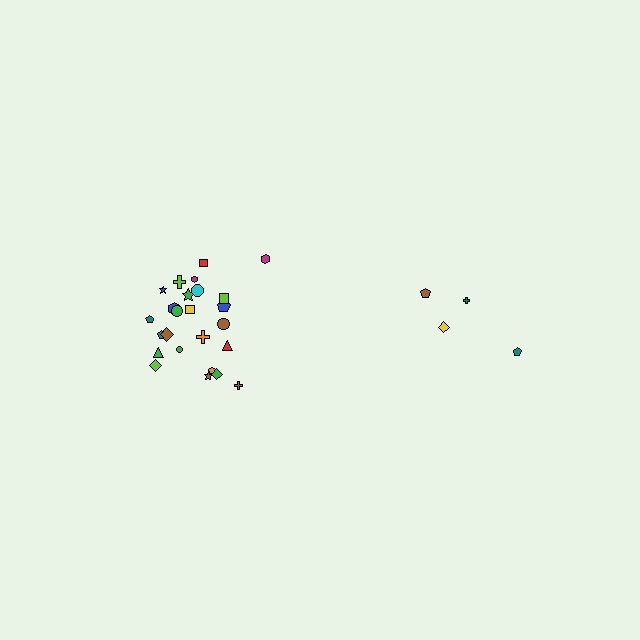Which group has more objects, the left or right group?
The left group.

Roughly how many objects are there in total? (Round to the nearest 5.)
Roughly 30 objects in total.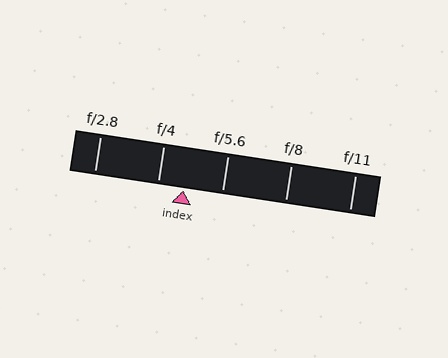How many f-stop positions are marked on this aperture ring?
There are 5 f-stop positions marked.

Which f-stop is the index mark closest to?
The index mark is closest to f/4.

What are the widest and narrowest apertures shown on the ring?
The widest aperture shown is f/2.8 and the narrowest is f/11.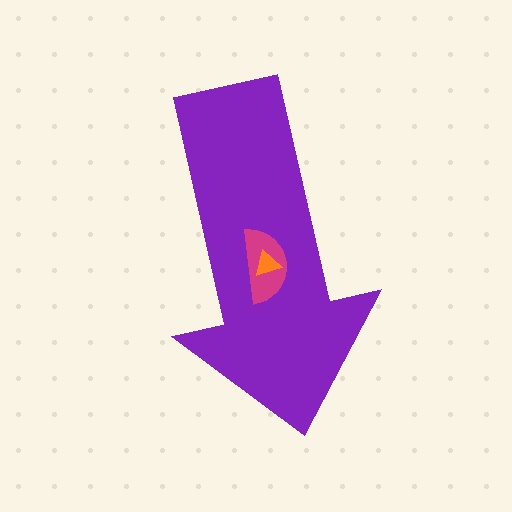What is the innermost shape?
The orange triangle.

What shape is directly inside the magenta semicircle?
The orange triangle.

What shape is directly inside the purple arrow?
The magenta semicircle.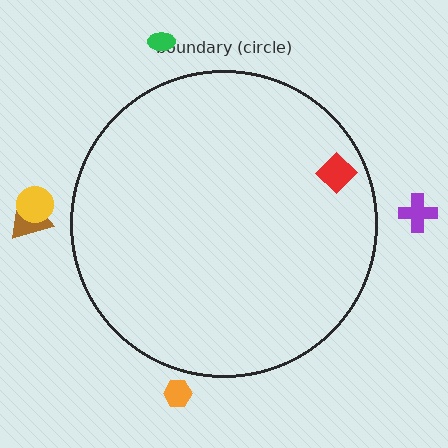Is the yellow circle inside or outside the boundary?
Outside.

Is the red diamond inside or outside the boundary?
Inside.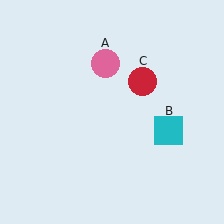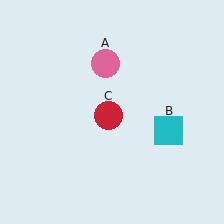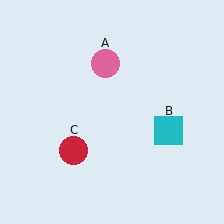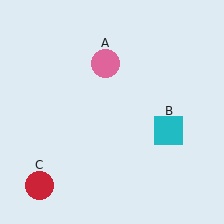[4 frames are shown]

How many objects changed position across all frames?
1 object changed position: red circle (object C).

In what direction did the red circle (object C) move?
The red circle (object C) moved down and to the left.